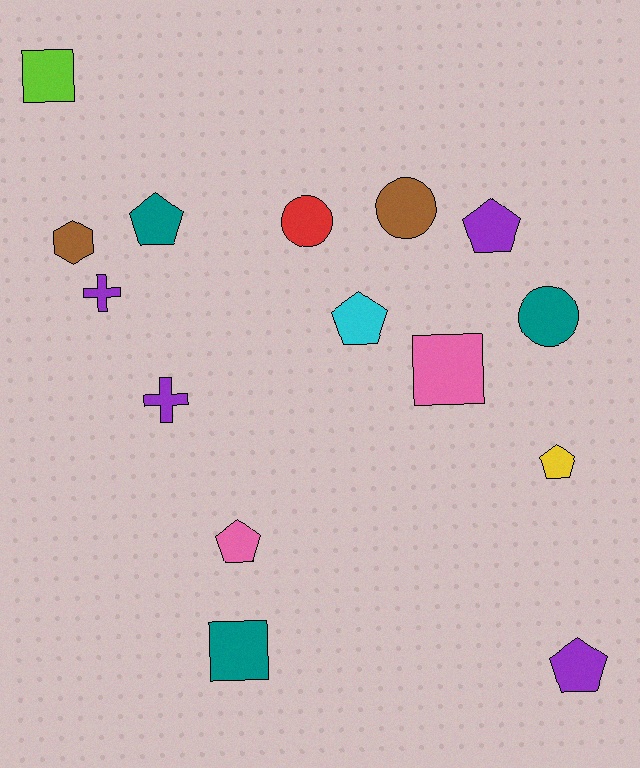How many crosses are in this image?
There are 2 crosses.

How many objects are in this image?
There are 15 objects.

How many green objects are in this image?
There are no green objects.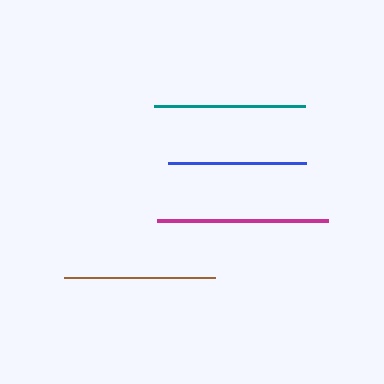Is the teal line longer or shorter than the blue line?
The teal line is longer than the blue line.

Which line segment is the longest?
The magenta line is the longest at approximately 171 pixels.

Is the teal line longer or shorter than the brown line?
The brown line is longer than the teal line.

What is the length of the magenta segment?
The magenta segment is approximately 171 pixels long.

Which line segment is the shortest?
The blue line is the shortest at approximately 138 pixels.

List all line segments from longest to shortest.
From longest to shortest: magenta, brown, teal, blue.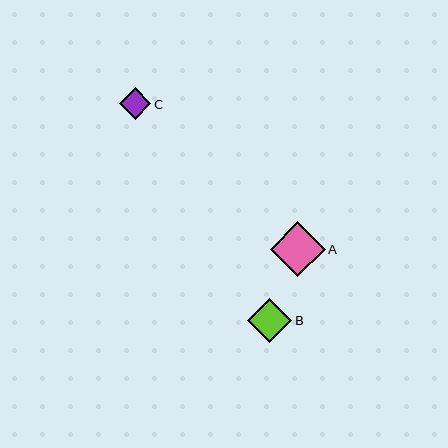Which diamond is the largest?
Diamond A is the largest with a size of approximately 55 pixels.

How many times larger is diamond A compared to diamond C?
Diamond A is approximately 1.7 times the size of diamond C.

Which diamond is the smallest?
Diamond C is the smallest with a size of approximately 32 pixels.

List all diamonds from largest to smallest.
From largest to smallest: A, B, C.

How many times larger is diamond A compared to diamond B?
Diamond A is approximately 1.3 times the size of diamond B.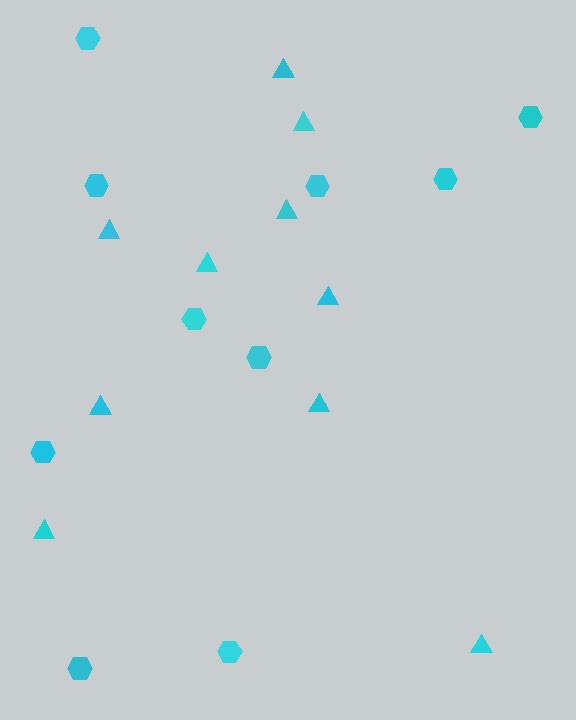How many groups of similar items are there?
There are 2 groups: one group of triangles (10) and one group of hexagons (10).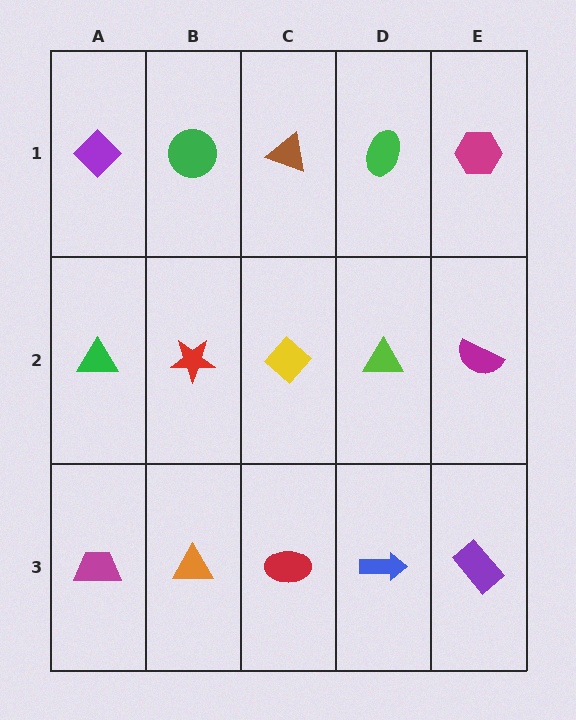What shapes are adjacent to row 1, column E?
A magenta semicircle (row 2, column E), a green ellipse (row 1, column D).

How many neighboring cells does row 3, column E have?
2.